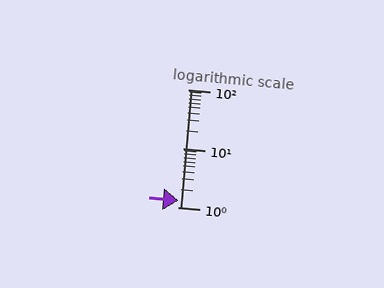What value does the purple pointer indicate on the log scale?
The pointer indicates approximately 1.3.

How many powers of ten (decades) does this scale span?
The scale spans 2 decades, from 1 to 100.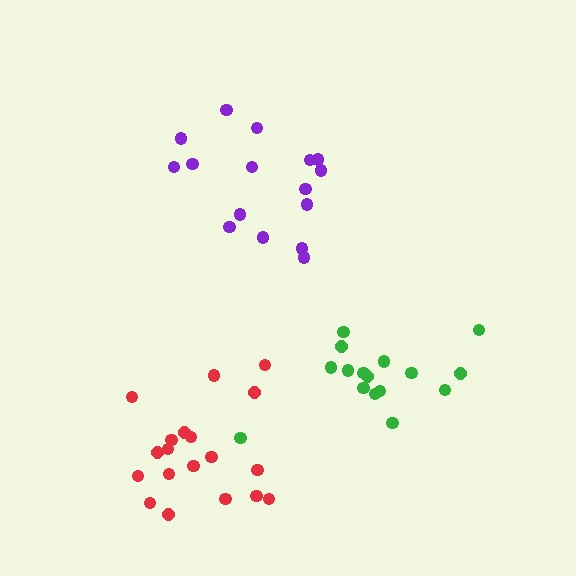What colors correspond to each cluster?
The clusters are colored: green, purple, red.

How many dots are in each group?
Group 1: 16 dots, Group 2: 16 dots, Group 3: 19 dots (51 total).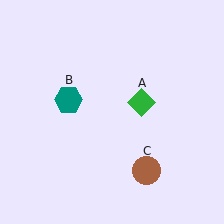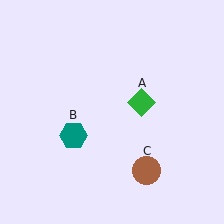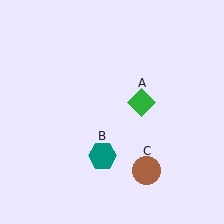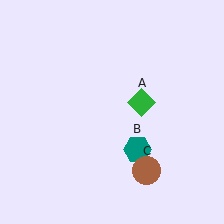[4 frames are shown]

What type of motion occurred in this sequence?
The teal hexagon (object B) rotated counterclockwise around the center of the scene.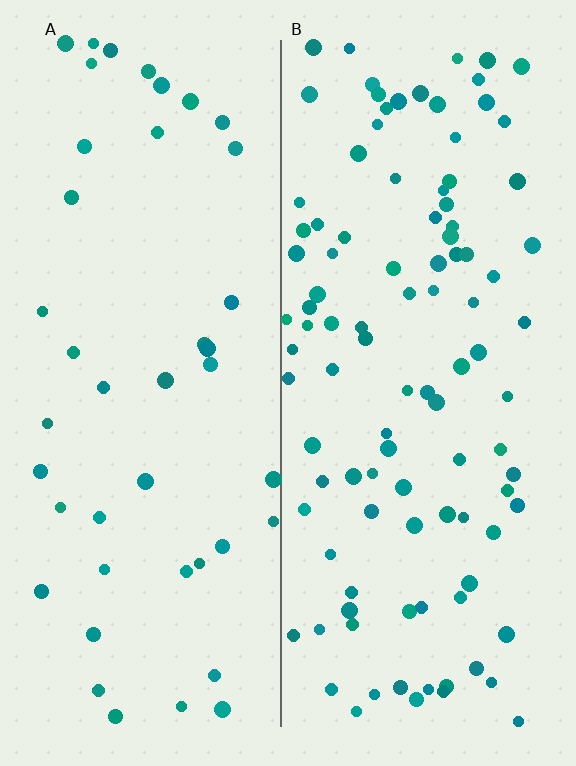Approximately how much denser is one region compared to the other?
Approximately 2.4× — region B over region A.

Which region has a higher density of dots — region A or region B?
B (the right).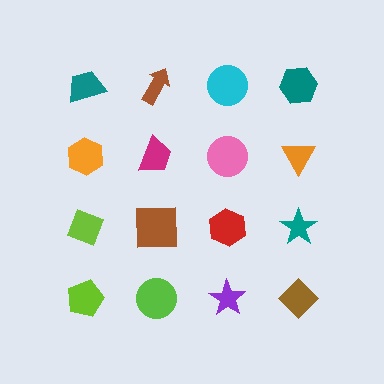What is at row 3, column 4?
A teal star.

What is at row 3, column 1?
A lime diamond.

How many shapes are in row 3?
4 shapes.